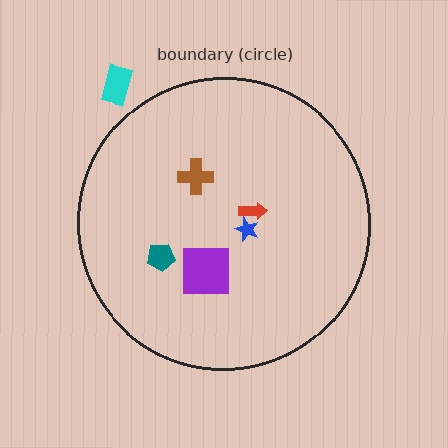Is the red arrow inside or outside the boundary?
Inside.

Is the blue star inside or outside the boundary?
Inside.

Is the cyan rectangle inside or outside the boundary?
Outside.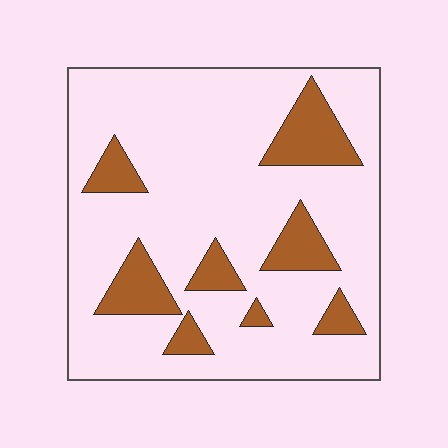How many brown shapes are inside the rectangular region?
8.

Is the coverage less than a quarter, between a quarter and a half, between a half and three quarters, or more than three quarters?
Less than a quarter.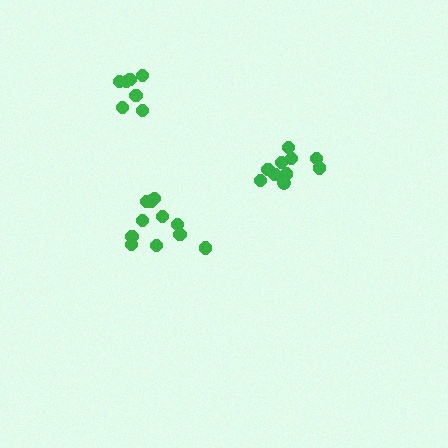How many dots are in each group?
Group 1: 11 dots, Group 2: 10 dots, Group 3: 7 dots (28 total).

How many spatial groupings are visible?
There are 3 spatial groupings.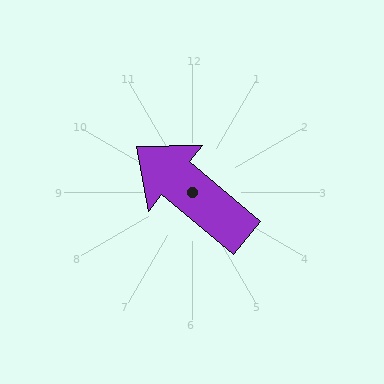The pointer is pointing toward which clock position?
Roughly 10 o'clock.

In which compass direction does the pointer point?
Northwest.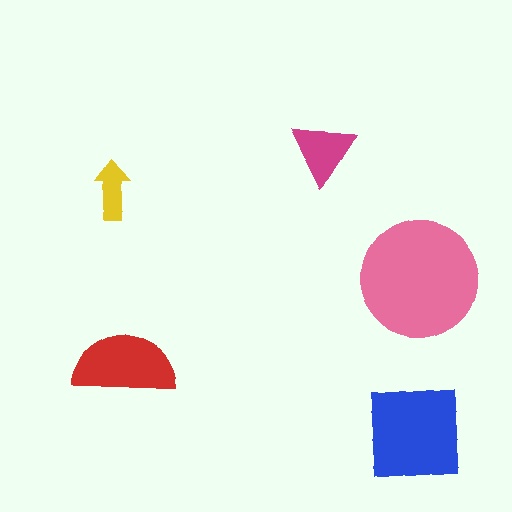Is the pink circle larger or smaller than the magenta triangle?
Larger.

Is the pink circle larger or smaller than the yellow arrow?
Larger.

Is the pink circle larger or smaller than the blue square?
Larger.